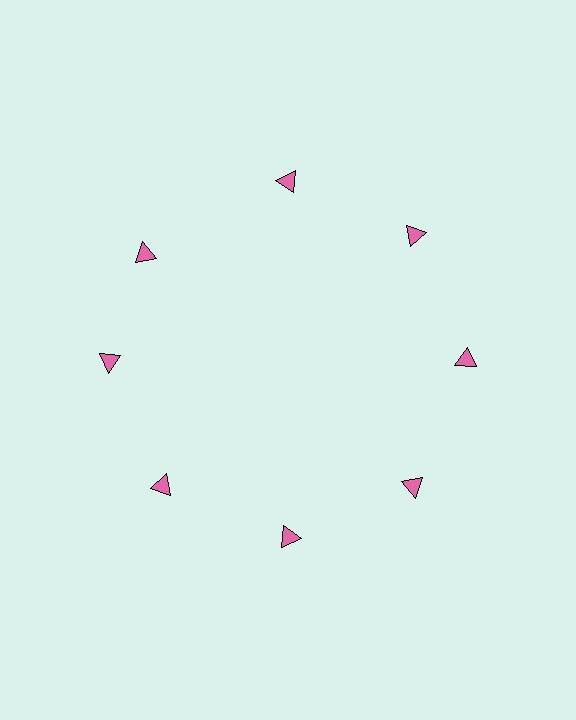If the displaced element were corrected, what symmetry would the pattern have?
It would have 8-fold rotational symmetry — the pattern would map onto itself every 45 degrees.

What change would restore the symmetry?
The symmetry would be restored by rotating it back into even spacing with its neighbors so that all 8 triangles sit at equal angles and equal distance from the center.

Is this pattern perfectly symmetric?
No. The 8 pink triangles are arranged in a ring, but one element near the 10 o'clock position is rotated out of alignment along the ring, breaking the 8-fold rotational symmetry.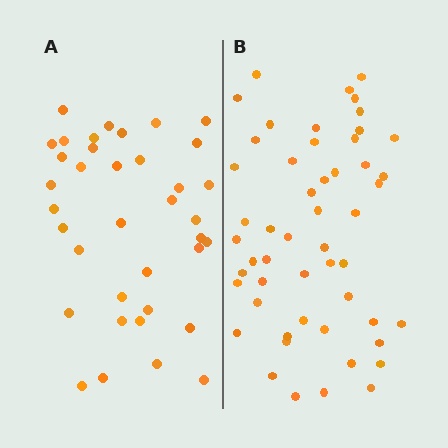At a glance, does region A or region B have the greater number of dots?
Region B (the right region) has more dots.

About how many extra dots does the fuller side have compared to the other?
Region B has approximately 15 more dots than region A.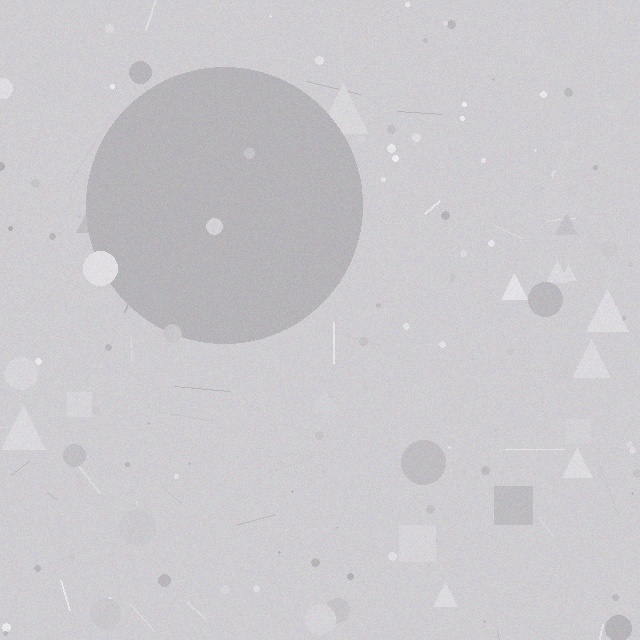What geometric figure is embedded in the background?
A circle is embedded in the background.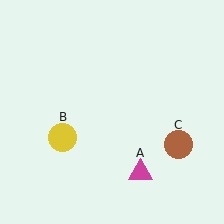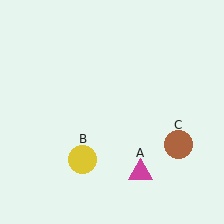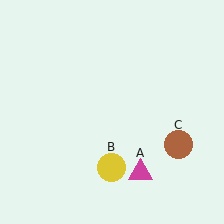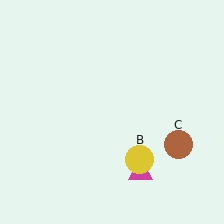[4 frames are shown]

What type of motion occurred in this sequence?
The yellow circle (object B) rotated counterclockwise around the center of the scene.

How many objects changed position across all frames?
1 object changed position: yellow circle (object B).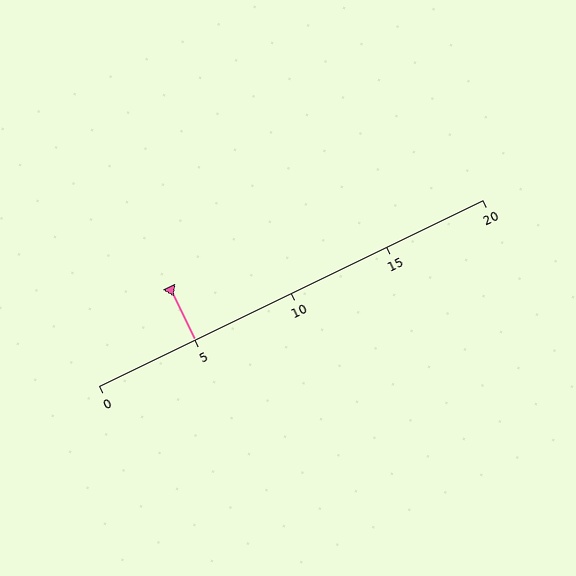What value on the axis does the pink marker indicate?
The marker indicates approximately 5.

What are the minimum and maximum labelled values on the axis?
The axis runs from 0 to 20.